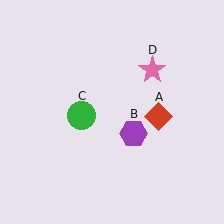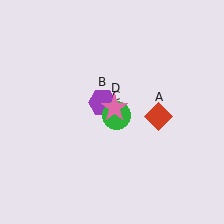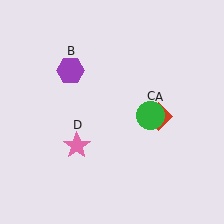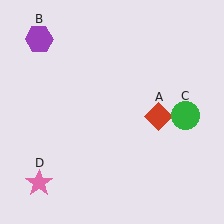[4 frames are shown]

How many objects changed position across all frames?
3 objects changed position: purple hexagon (object B), green circle (object C), pink star (object D).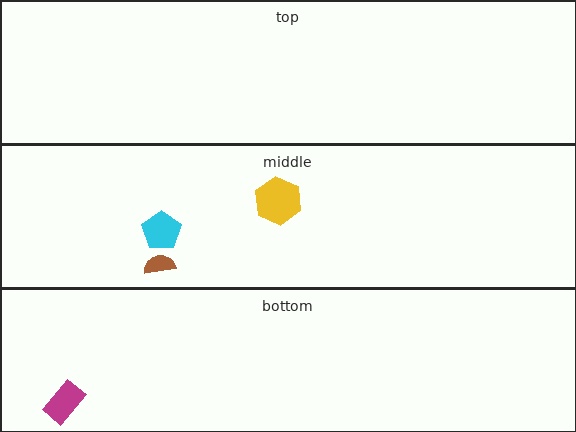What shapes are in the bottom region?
The magenta rectangle.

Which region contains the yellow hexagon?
The middle region.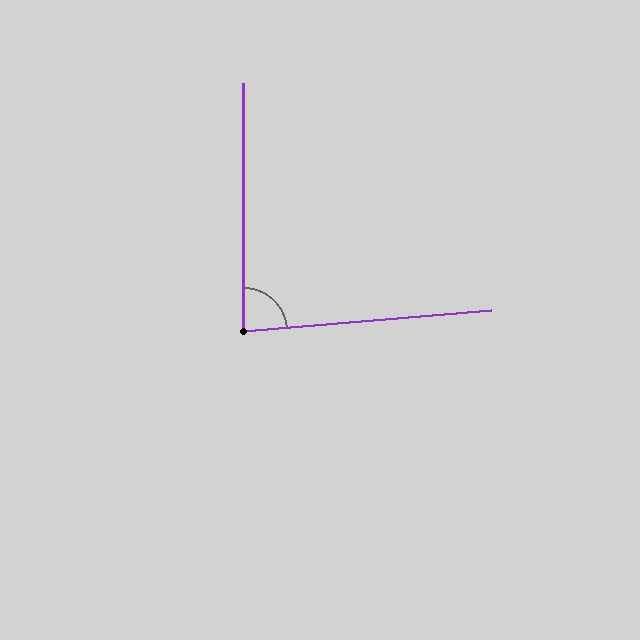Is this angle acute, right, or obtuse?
It is approximately a right angle.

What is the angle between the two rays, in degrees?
Approximately 85 degrees.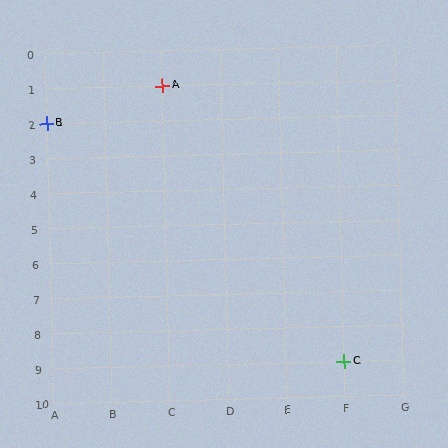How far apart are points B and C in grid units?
Points B and C are 5 columns and 7 rows apart (about 8.6 grid units diagonally).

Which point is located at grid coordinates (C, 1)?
Point A is at (C, 1).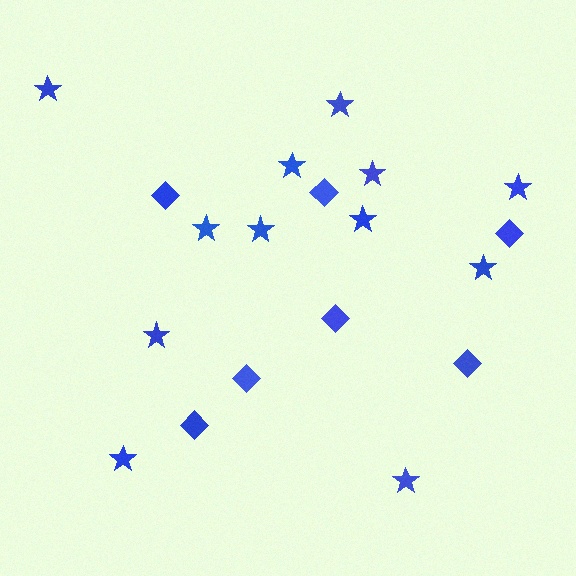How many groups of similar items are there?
There are 2 groups: one group of diamonds (7) and one group of stars (12).